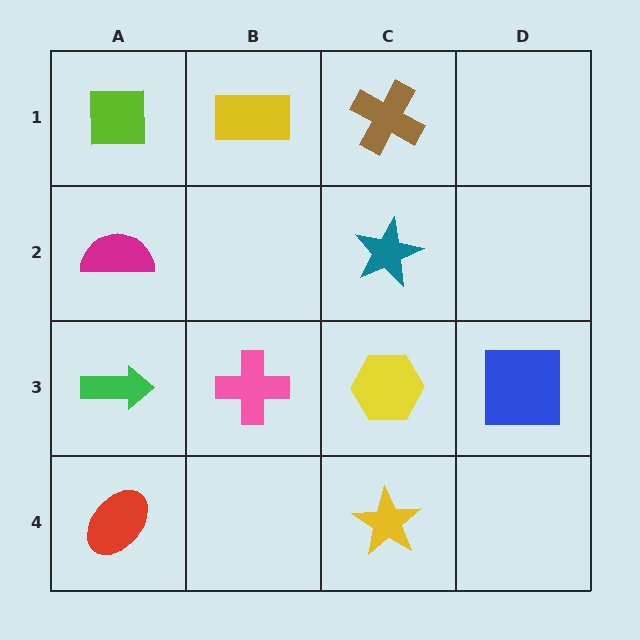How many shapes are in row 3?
4 shapes.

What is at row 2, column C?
A teal star.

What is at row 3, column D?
A blue square.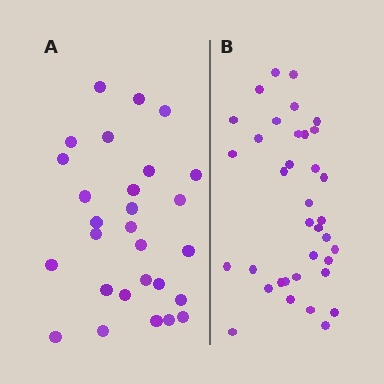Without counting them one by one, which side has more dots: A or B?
Region B (the right region) has more dots.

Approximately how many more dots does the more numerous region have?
Region B has roughly 8 or so more dots than region A.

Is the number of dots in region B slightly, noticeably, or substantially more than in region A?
Region B has noticeably more, but not dramatically so. The ratio is roughly 1.3 to 1.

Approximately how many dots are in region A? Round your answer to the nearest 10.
About 30 dots. (The exact count is 28, which rounds to 30.)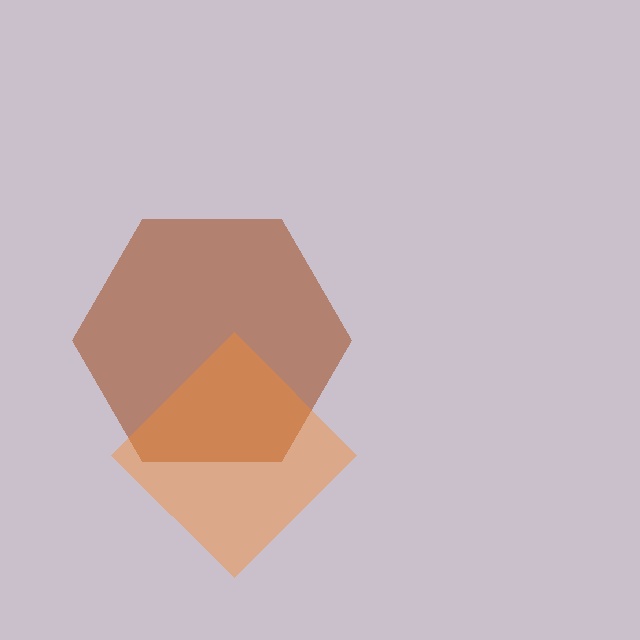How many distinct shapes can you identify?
There are 2 distinct shapes: a brown hexagon, an orange diamond.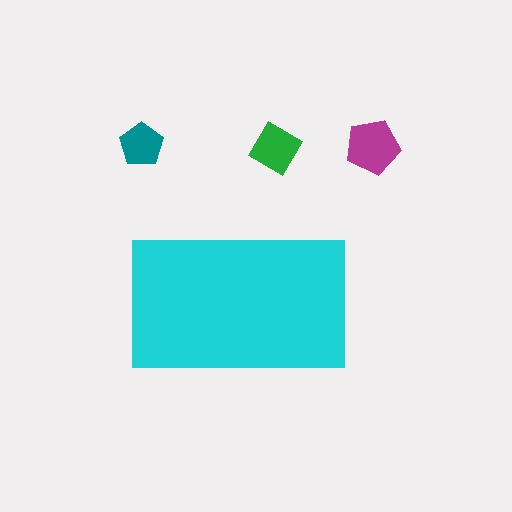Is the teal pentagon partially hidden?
No, the teal pentagon is fully visible.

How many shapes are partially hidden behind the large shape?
0 shapes are partially hidden.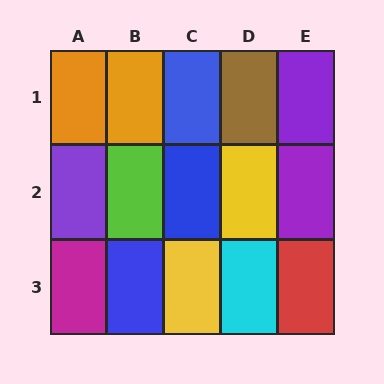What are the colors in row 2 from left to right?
Purple, lime, blue, yellow, purple.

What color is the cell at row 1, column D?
Brown.